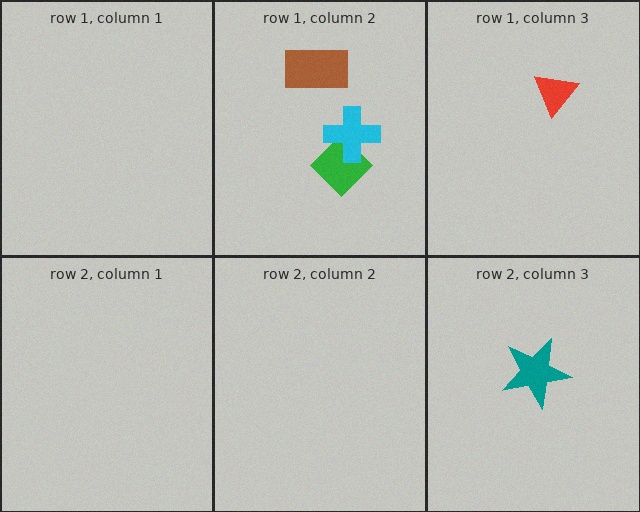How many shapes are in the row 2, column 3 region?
1.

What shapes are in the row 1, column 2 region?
The green diamond, the brown rectangle, the cyan cross.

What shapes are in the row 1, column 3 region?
The red triangle.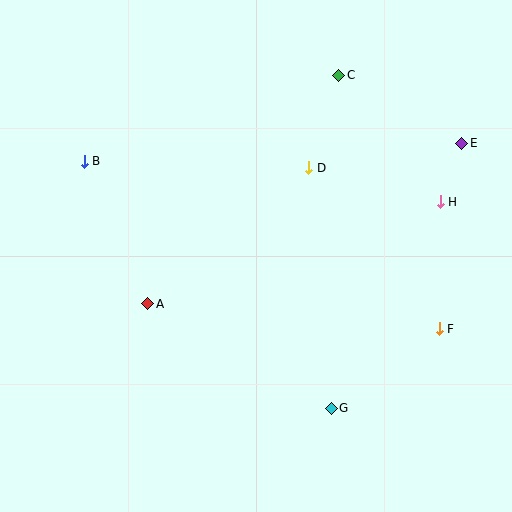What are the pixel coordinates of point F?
Point F is at (439, 329).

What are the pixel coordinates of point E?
Point E is at (462, 143).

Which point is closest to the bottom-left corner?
Point A is closest to the bottom-left corner.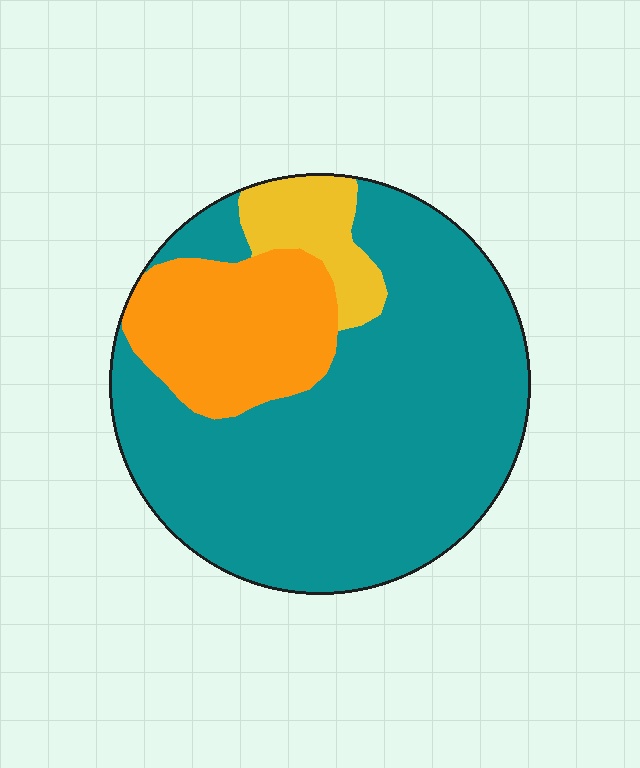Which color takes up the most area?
Teal, at roughly 70%.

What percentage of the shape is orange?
Orange takes up about one fifth (1/5) of the shape.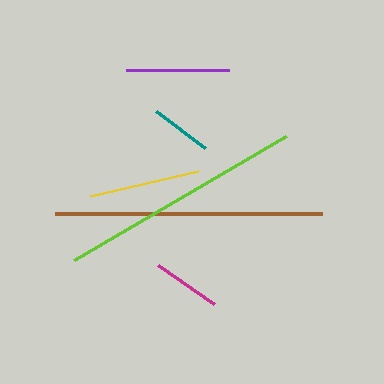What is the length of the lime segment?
The lime segment is approximately 245 pixels long.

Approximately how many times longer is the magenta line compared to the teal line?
The magenta line is approximately 1.1 times the length of the teal line.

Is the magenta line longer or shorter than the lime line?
The lime line is longer than the magenta line.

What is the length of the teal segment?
The teal segment is approximately 61 pixels long.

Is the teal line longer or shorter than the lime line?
The lime line is longer than the teal line.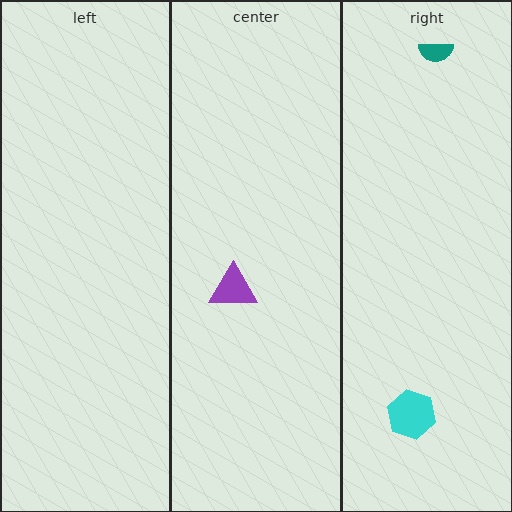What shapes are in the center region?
The purple triangle.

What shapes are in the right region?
The cyan hexagon, the teal semicircle.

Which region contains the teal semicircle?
The right region.